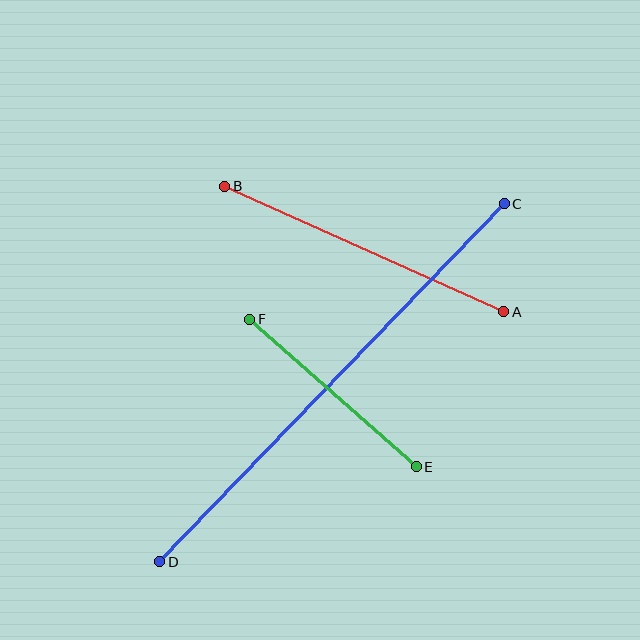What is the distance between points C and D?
The distance is approximately 497 pixels.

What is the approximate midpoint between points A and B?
The midpoint is at approximately (364, 249) pixels.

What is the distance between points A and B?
The distance is approximately 306 pixels.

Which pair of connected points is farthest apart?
Points C and D are farthest apart.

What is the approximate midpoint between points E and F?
The midpoint is at approximately (333, 393) pixels.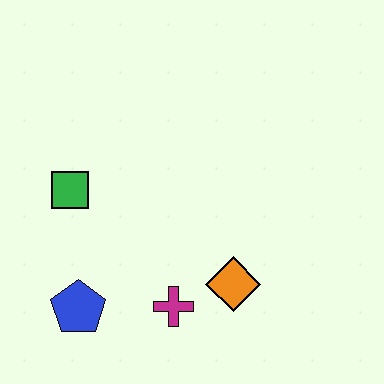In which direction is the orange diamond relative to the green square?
The orange diamond is to the right of the green square.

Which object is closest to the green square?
The blue pentagon is closest to the green square.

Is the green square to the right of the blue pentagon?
No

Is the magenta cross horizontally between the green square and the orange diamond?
Yes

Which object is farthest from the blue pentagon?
The orange diamond is farthest from the blue pentagon.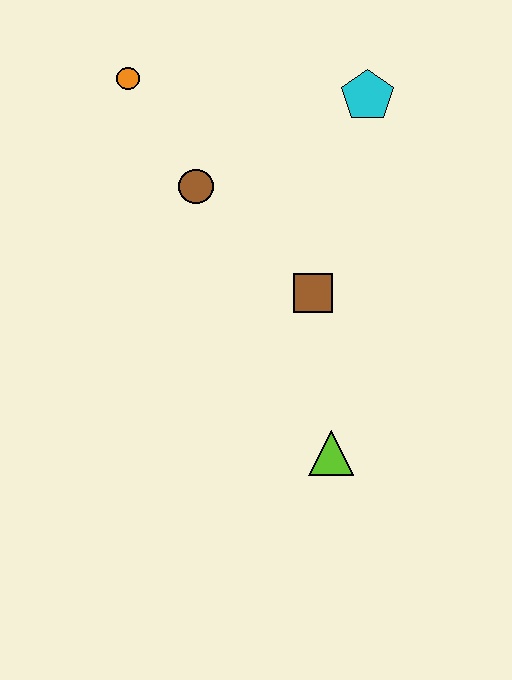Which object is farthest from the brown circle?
The lime triangle is farthest from the brown circle.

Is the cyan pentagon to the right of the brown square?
Yes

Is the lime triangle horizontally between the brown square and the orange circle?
No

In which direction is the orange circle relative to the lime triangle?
The orange circle is above the lime triangle.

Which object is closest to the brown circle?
The orange circle is closest to the brown circle.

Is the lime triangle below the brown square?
Yes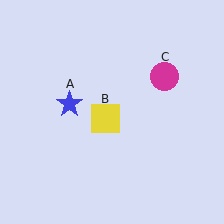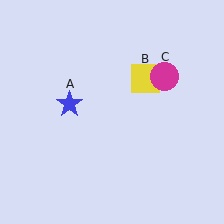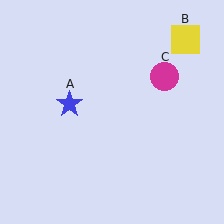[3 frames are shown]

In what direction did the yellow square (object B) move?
The yellow square (object B) moved up and to the right.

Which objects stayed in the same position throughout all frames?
Blue star (object A) and magenta circle (object C) remained stationary.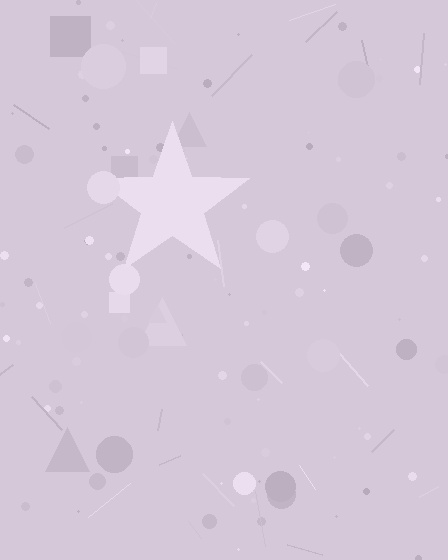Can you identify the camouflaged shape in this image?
The camouflaged shape is a star.